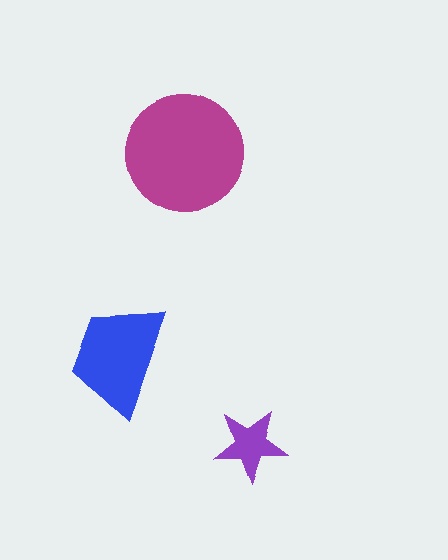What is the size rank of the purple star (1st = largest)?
3rd.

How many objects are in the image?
There are 3 objects in the image.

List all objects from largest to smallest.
The magenta circle, the blue trapezoid, the purple star.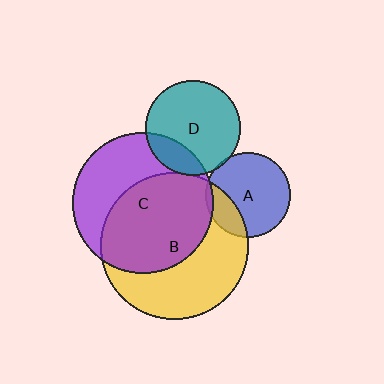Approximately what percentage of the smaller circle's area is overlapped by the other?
Approximately 5%.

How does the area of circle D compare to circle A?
Approximately 1.2 times.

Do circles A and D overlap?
Yes.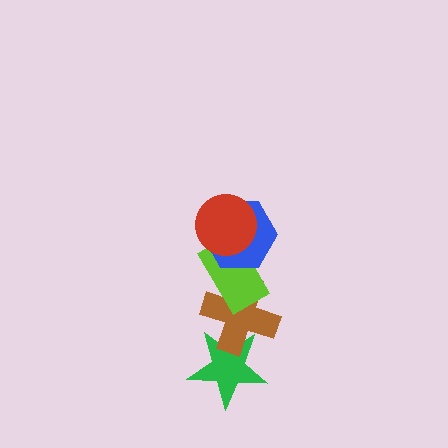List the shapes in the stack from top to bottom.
From top to bottom: the red circle, the blue hexagon, the lime rectangle, the brown cross, the green star.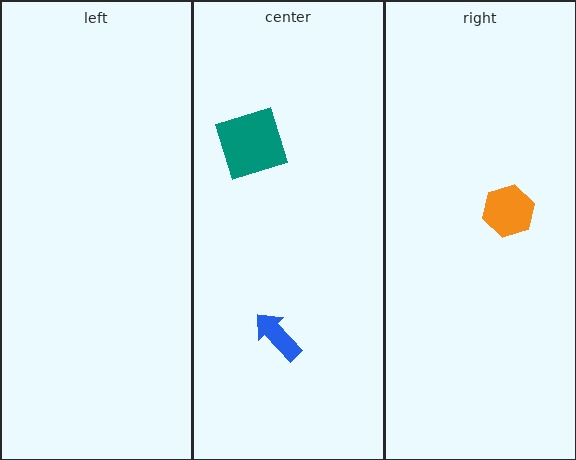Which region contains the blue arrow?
The center region.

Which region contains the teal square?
The center region.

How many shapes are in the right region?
1.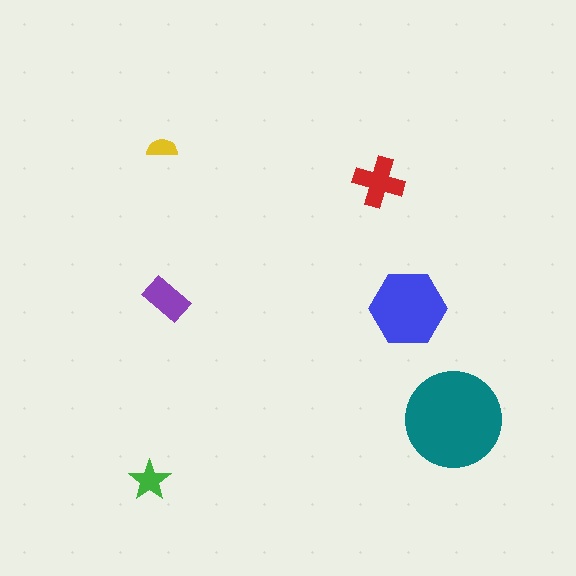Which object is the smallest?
The yellow semicircle.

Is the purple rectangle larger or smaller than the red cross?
Smaller.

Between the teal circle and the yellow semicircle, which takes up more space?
The teal circle.